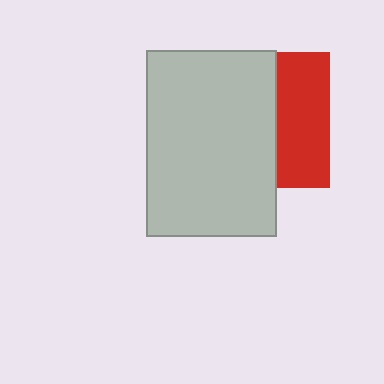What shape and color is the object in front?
The object in front is a light gray rectangle.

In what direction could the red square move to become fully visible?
The red square could move right. That would shift it out from behind the light gray rectangle entirely.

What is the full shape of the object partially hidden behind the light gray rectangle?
The partially hidden object is a red square.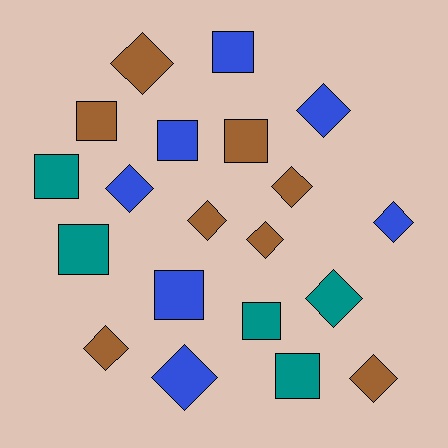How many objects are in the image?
There are 20 objects.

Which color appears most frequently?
Brown, with 8 objects.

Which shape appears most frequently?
Diamond, with 11 objects.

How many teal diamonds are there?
There is 1 teal diamond.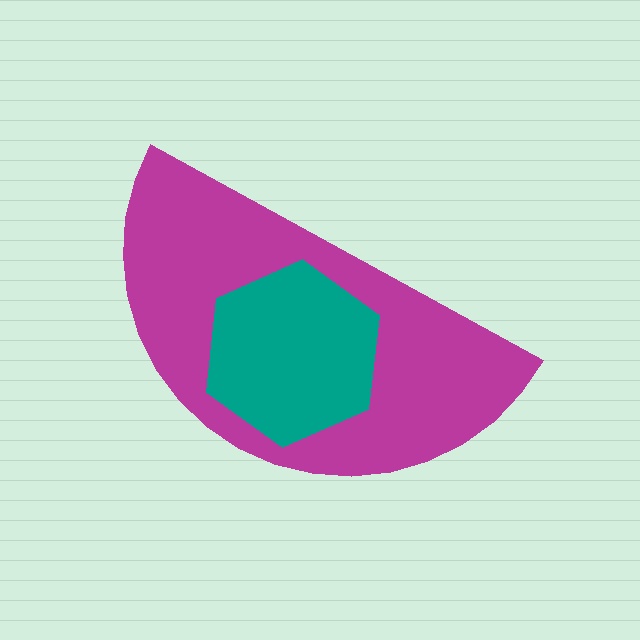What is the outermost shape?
The magenta semicircle.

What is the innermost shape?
The teal hexagon.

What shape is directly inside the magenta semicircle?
The teal hexagon.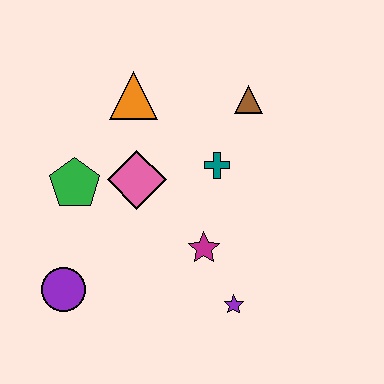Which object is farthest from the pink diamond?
The purple star is farthest from the pink diamond.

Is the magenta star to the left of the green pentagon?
No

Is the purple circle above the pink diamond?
No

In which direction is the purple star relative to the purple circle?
The purple star is to the right of the purple circle.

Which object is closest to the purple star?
The magenta star is closest to the purple star.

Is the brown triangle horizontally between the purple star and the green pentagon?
No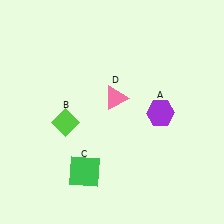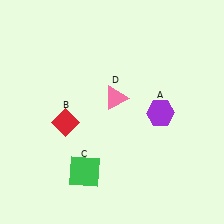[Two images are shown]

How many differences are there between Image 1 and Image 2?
There is 1 difference between the two images.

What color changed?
The diamond (B) changed from lime in Image 1 to red in Image 2.